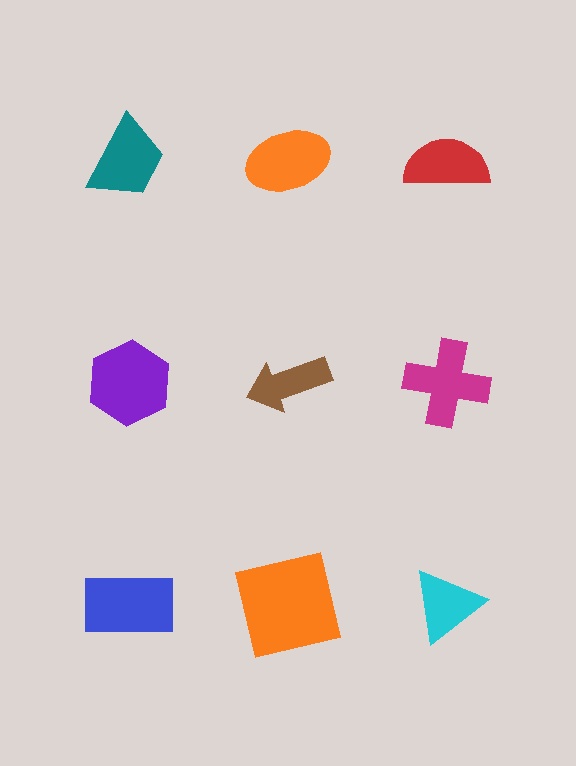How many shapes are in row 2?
3 shapes.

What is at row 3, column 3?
A cyan triangle.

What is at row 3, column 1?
A blue rectangle.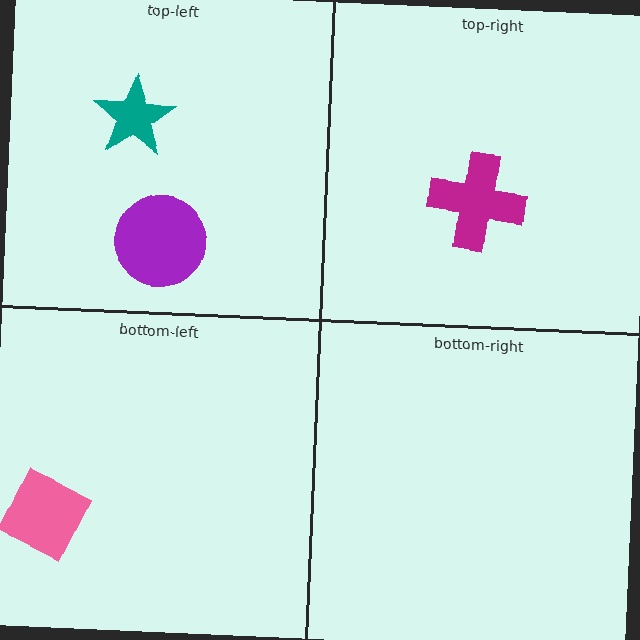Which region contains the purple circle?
The top-left region.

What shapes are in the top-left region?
The purple circle, the teal star.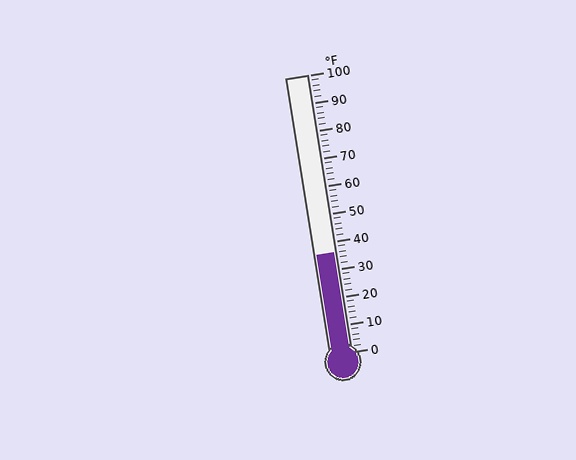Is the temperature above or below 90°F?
The temperature is below 90°F.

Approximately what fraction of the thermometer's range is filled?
The thermometer is filled to approximately 35% of its range.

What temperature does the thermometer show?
The thermometer shows approximately 36°F.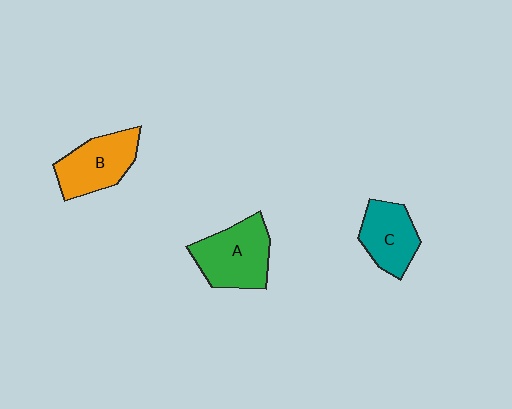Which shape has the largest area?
Shape A (green).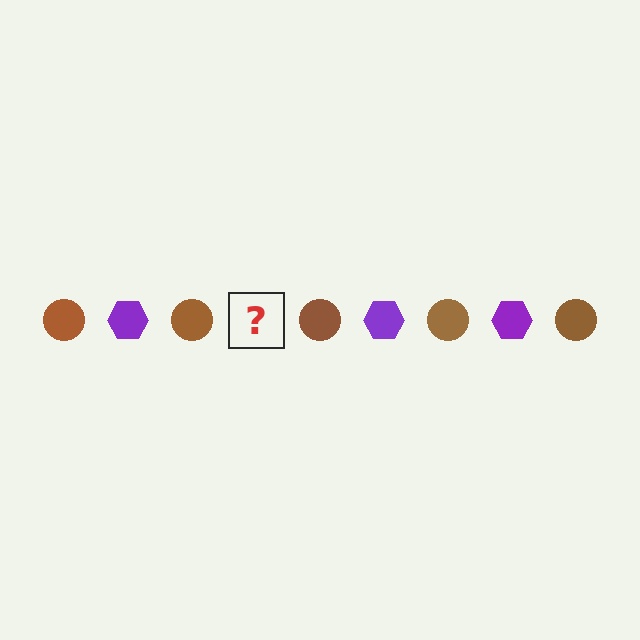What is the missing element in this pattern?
The missing element is a purple hexagon.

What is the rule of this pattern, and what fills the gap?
The rule is that the pattern alternates between brown circle and purple hexagon. The gap should be filled with a purple hexagon.